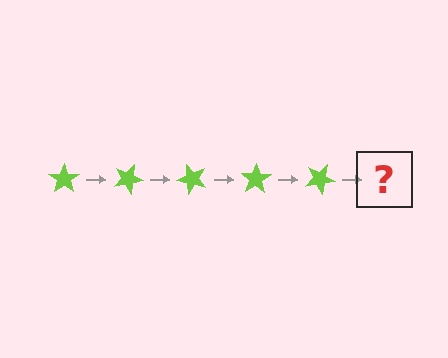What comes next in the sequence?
The next element should be a lime star rotated 125 degrees.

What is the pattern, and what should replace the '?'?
The pattern is that the star rotates 25 degrees each step. The '?' should be a lime star rotated 125 degrees.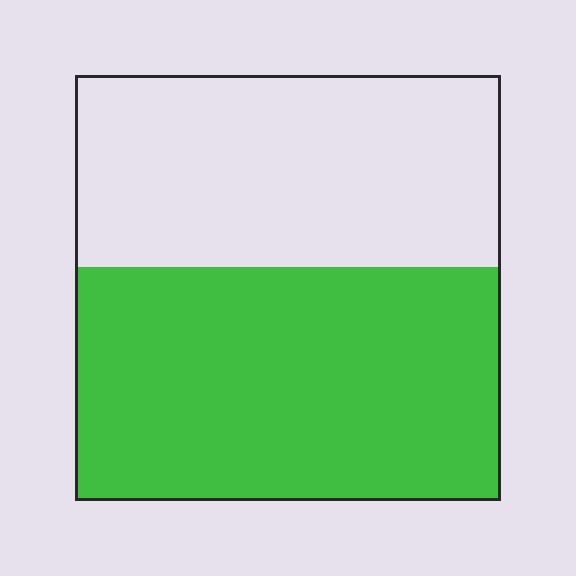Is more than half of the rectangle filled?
Yes.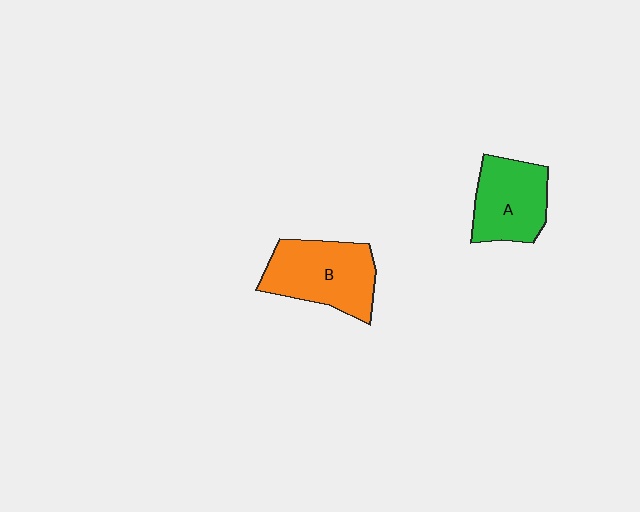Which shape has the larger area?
Shape B (orange).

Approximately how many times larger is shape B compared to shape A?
Approximately 1.2 times.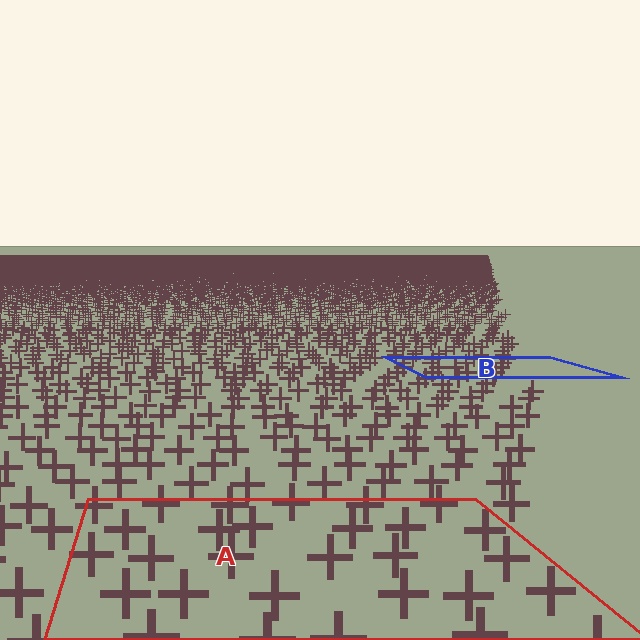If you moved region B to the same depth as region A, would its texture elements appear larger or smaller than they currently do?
They would appear larger. At a closer depth, the same texture elements are projected at a bigger on-screen size.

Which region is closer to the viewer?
Region A is closer. The texture elements there are larger and more spread out.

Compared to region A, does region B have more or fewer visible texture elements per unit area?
Region B has more texture elements per unit area — they are packed more densely because it is farther away.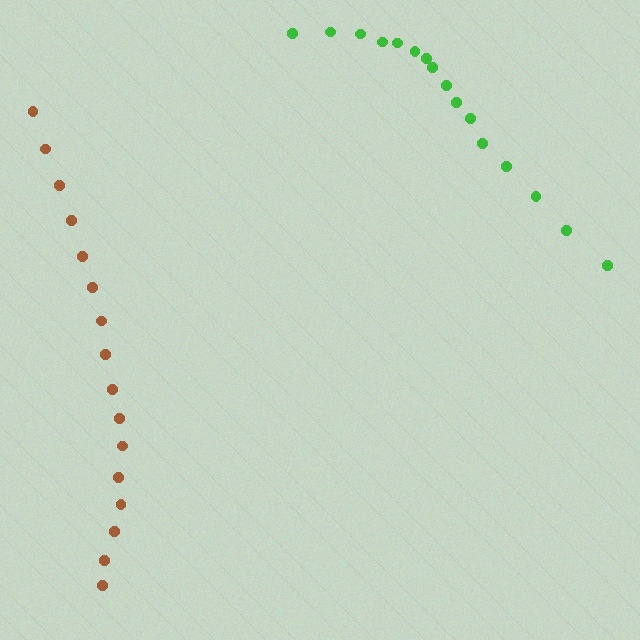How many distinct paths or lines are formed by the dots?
There are 2 distinct paths.